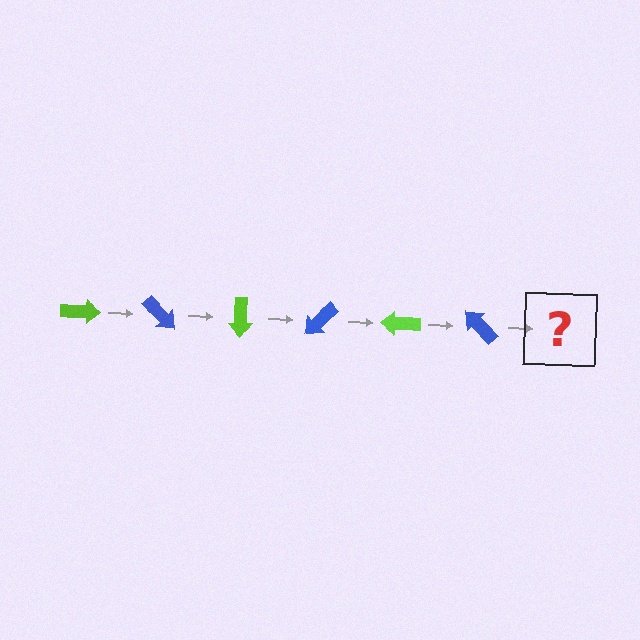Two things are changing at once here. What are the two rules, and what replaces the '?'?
The two rules are that it rotates 45 degrees each step and the color cycles through lime and blue. The '?' should be a lime arrow, rotated 270 degrees from the start.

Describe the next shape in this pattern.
It should be a lime arrow, rotated 270 degrees from the start.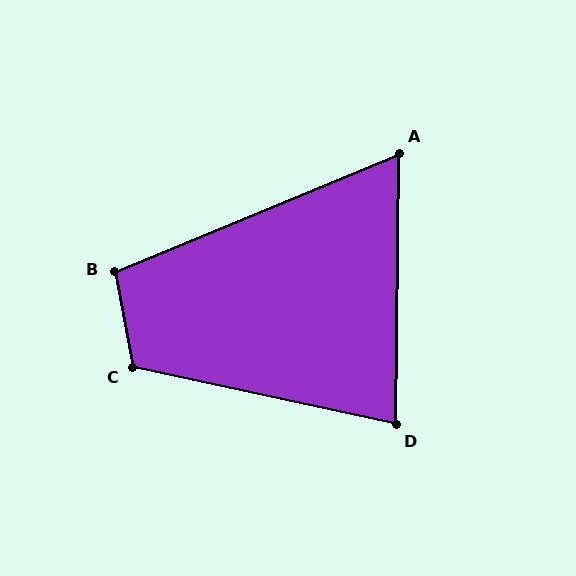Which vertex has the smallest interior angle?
A, at approximately 67 degrees.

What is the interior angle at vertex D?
Approximately 78 degrees (acute).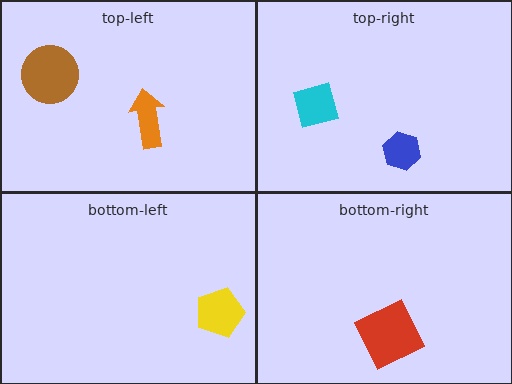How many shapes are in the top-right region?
2.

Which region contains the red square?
The bottom-right region.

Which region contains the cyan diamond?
The top-right region.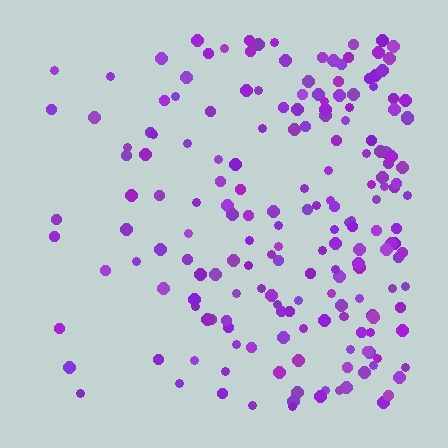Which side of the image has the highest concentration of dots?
The right.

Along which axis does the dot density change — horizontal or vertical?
Horizontal.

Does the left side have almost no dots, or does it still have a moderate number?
Still a moderate number, just noticeably fewer than the right.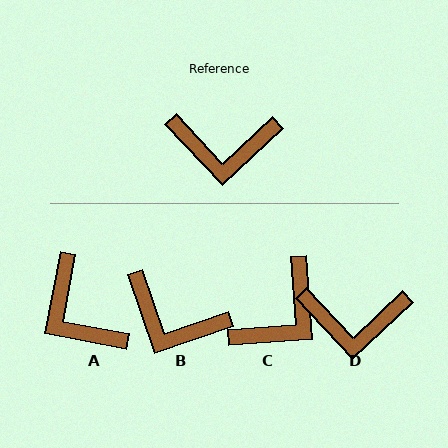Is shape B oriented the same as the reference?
No, it is off by about 25 degrees.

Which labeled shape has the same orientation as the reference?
D.